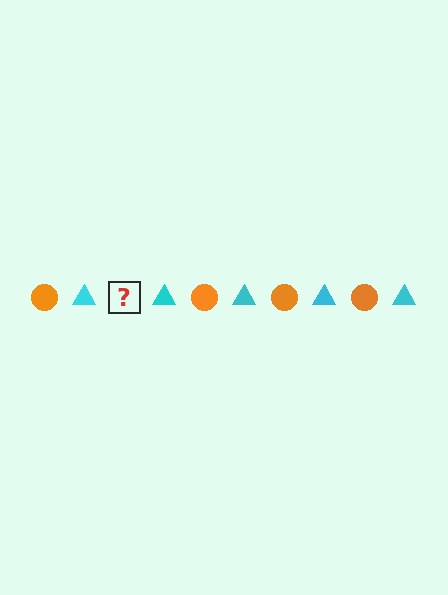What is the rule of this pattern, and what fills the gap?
The rule is that the pattern alternates between orange circle and cyan triangle. The gap should be filled with an orange circle.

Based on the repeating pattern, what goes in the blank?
The blank should be an orange circle.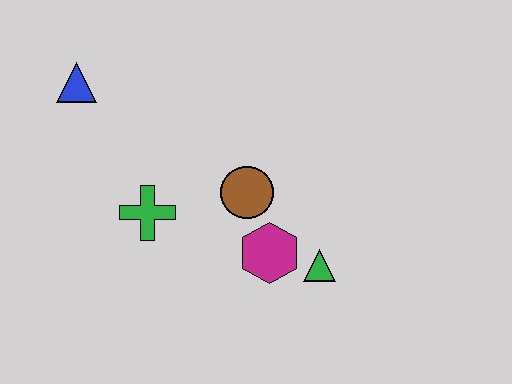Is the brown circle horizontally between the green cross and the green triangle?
Yes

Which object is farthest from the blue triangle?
The green triangle is farthest from the blue triangle.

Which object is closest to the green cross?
The brown circle is closest to the green cross.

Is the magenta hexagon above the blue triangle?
No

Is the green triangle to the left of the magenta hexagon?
No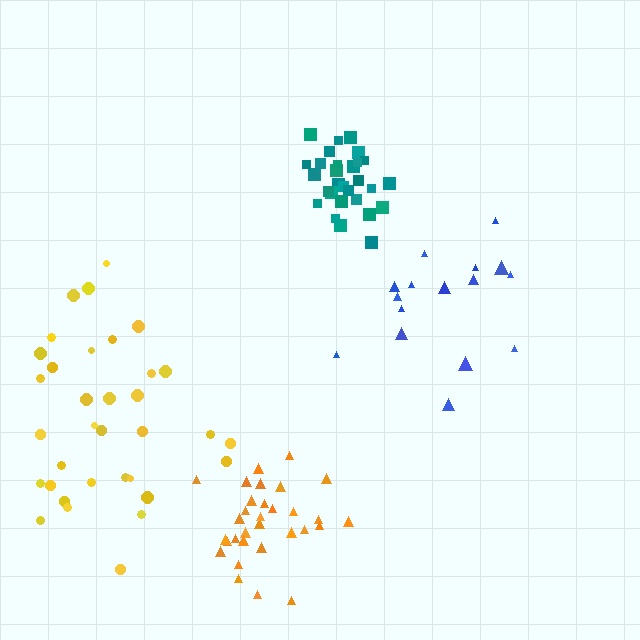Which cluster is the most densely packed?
Teal.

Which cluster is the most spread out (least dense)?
Yellow.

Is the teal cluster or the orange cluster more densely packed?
Teal.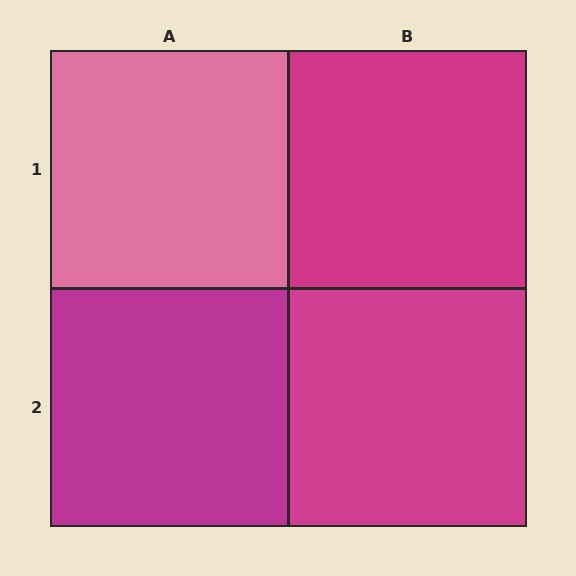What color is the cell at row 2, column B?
Magenta.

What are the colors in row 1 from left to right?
Pink, magenta.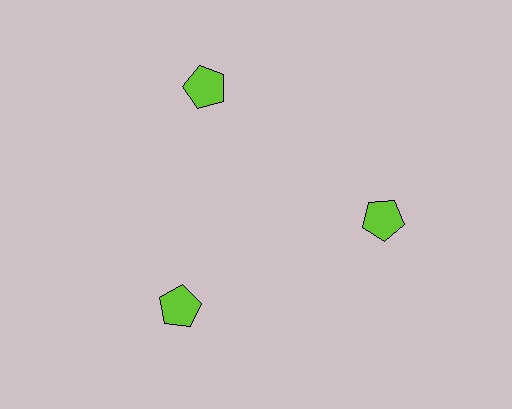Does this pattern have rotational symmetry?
Yes, this pattern has 3-fold rotational symmetry. It looks the same after rotating 120 degrees around the center.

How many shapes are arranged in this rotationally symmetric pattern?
There are 3 shapes, arranged in 3 groups of 1.